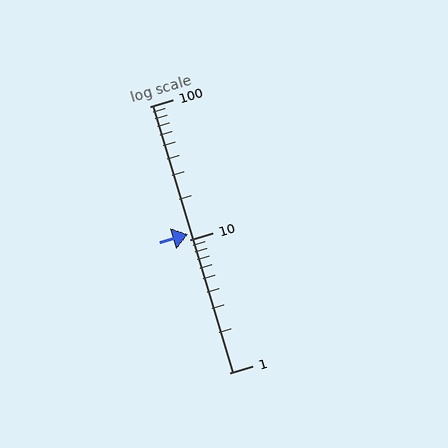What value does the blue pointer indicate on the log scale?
The pointer indicates approximately 11.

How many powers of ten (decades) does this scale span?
The scale spans 2 decades, from 1 to 100.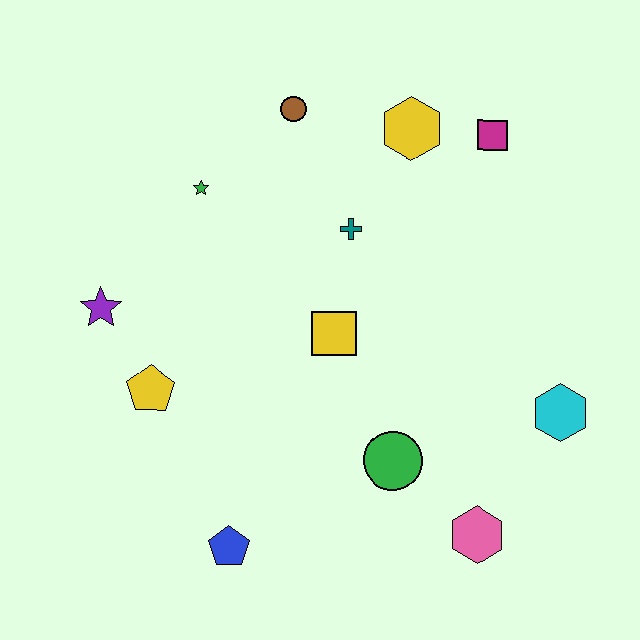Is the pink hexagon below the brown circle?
Yes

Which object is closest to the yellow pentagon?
The purple star is closest to the yellow pentagon.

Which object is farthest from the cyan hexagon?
The purple star is farthest from the cyan hexagon.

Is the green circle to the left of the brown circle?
No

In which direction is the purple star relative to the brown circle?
The purple star is below the brown circle.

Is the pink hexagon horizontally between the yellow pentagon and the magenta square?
Yes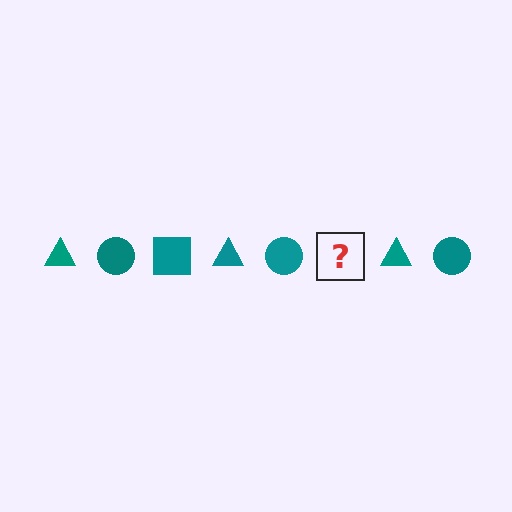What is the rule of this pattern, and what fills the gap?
The rule is that the pattern cycles through triangle, circle, square shapes in teal. The gap should be filled with a teal square.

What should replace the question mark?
The question mark should be replaced with a teal square.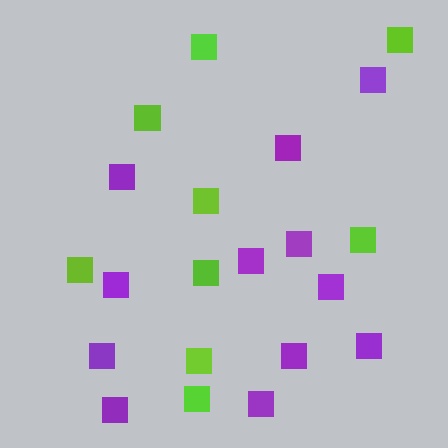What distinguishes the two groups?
There are 2 groups: one group of purple squares (12) and one group of lime squares (9).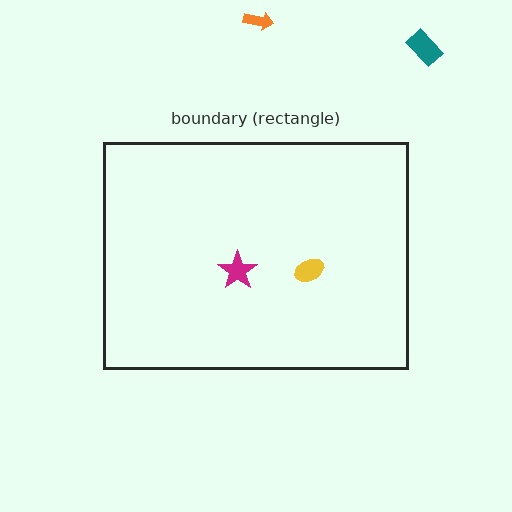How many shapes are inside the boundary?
2 inside, 2 outside.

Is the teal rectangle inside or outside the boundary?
Outside.